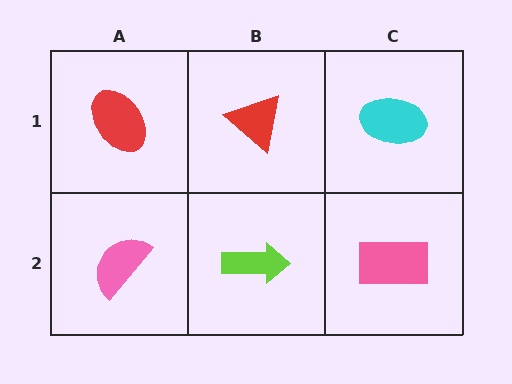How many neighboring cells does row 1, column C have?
2.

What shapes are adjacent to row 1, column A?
A pink semicircle (row 2, column A), a red triangle (row 1, column B).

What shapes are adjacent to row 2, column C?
A cyan ellipse (row 1, column C), a lime arrow (row 2, column B).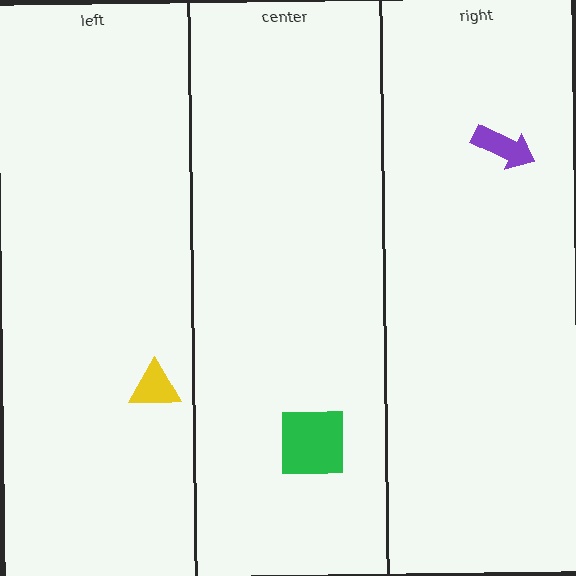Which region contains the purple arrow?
The right region.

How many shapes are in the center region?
1.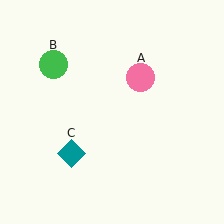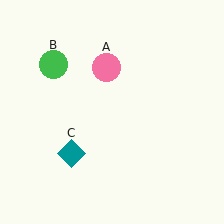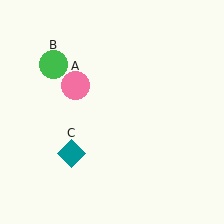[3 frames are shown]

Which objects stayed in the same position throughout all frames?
Green circle (object B) and teal diamond (object C) remained stationary.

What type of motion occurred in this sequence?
The pink circle (object A) rotated counterclockwise around the center of the scene.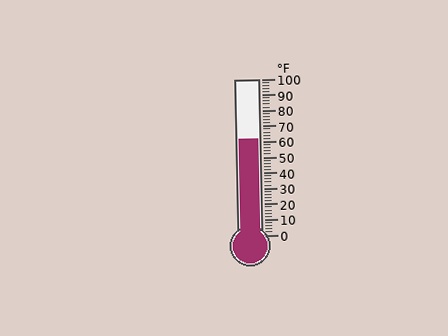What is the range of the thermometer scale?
The thermometer scale ranges from 0°F to 100°F.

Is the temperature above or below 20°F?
The temperature is above 20°F.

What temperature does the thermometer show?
The thermometer shows approximately 62°F.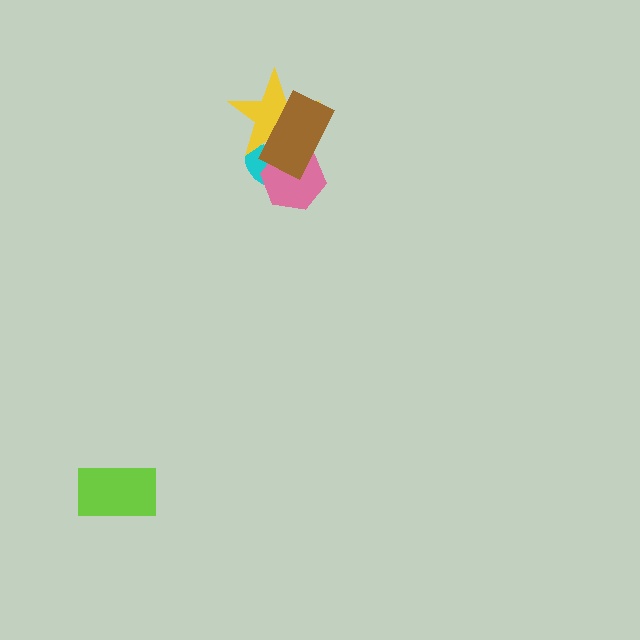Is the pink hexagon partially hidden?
Yes, it is partially covered by another shape.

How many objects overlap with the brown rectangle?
3 objects overlap with the brown rectangle.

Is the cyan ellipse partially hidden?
Yes, it is partially covered by another shape.